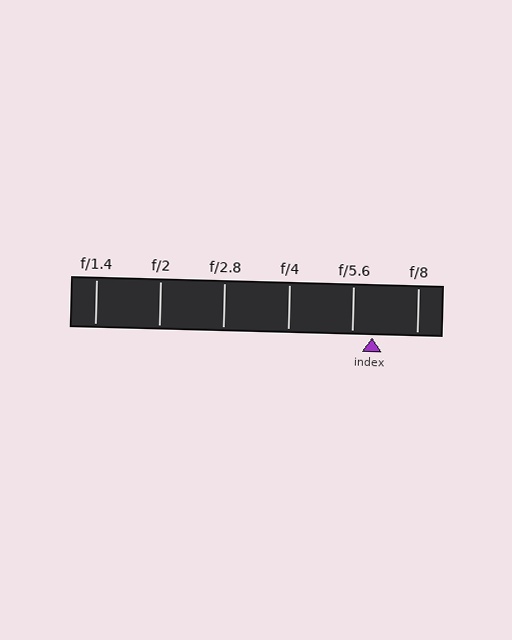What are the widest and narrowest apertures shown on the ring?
The widest aperture shown is f/1.4 and the narrowest is f/8.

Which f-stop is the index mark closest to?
The index mark is closest to f/5.6.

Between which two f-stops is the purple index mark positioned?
The index mark is between f/5.6 and f/8.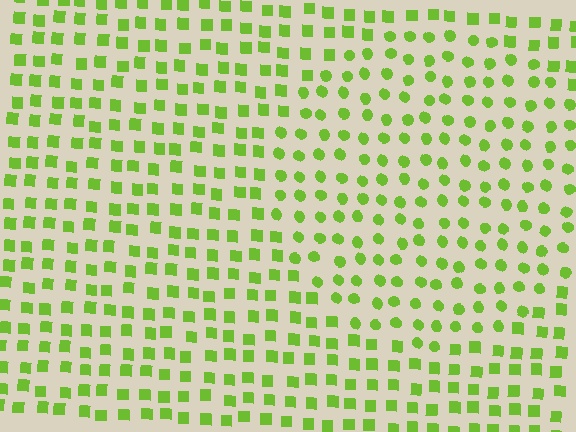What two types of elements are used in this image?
The image uses circles inside the circle region and squares outside it.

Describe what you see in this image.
The image is filled with small lime elements arranged in a uniform grid. A circle-shaped region contains circles, while the surrounding area contains squares. The boundary is defined purely by the change in element shape.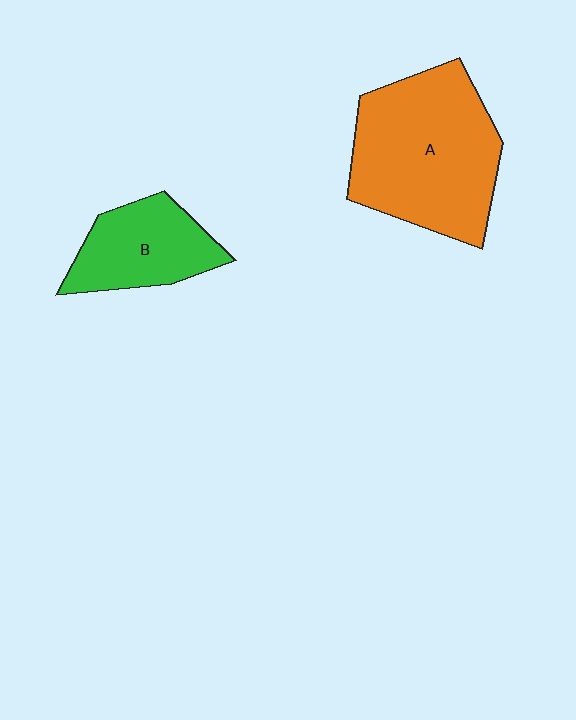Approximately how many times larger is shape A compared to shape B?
Approximately 1.9 times.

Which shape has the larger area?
Shape A (orange).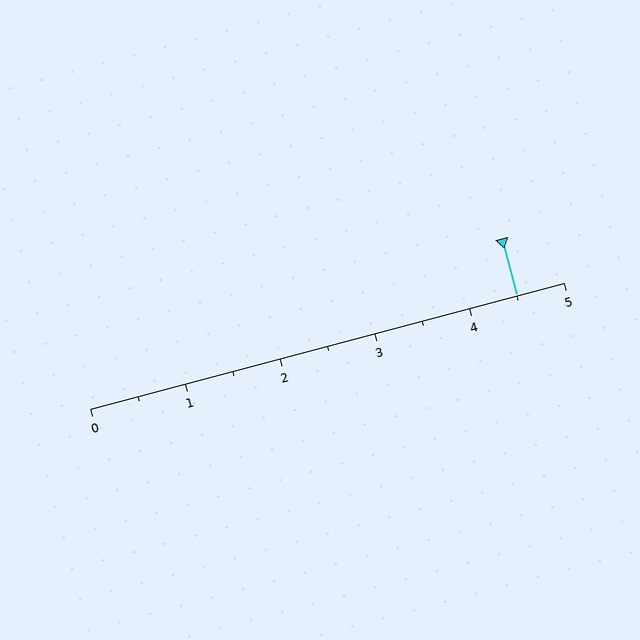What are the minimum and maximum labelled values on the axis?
The axis runs from 0 to 5.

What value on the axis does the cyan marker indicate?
The marker indicates approximately 4.5.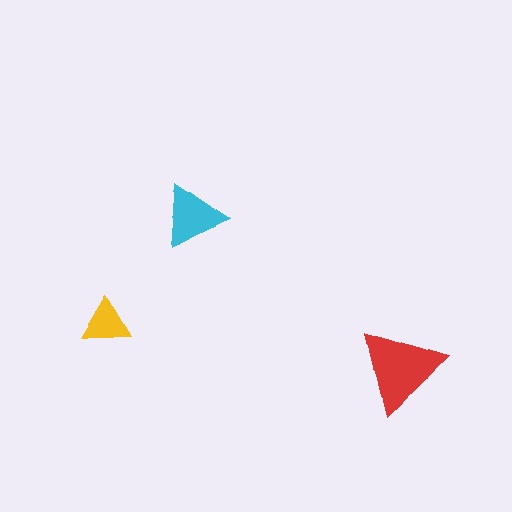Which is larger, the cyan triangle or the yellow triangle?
The cyan one.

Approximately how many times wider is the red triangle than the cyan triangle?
About 1.5 times wider.